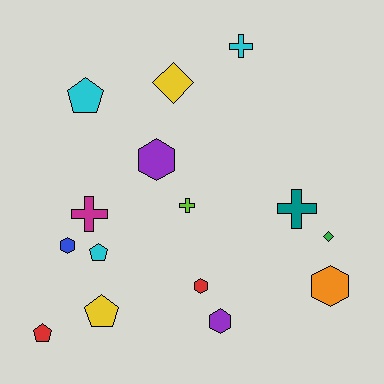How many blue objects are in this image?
There is 1 blue object.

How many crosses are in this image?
There are 4 crosses.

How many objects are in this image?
There are 15 objects.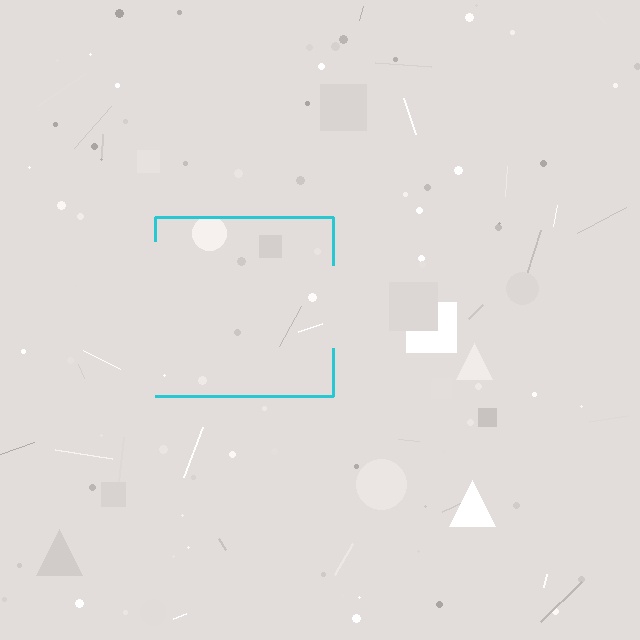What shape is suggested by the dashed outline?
The dashed outline suggests a square.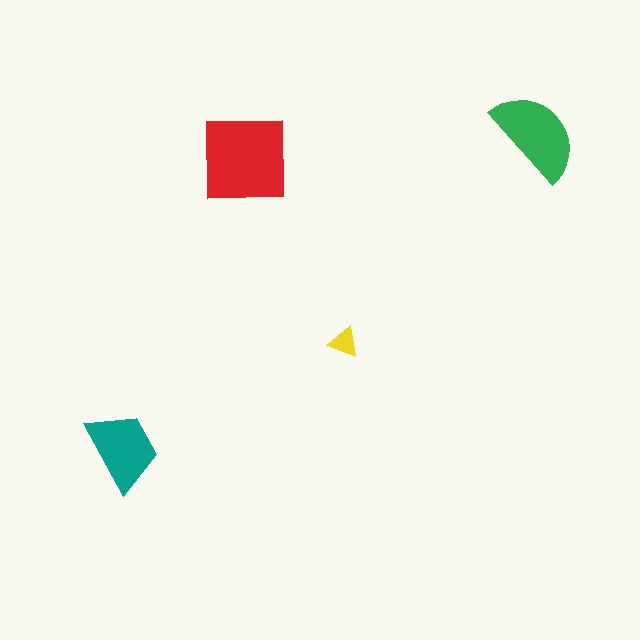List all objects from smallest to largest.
The yellow triangle, the teal trapezoid, the green semicircle, the red square.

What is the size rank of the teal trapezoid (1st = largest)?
3rd.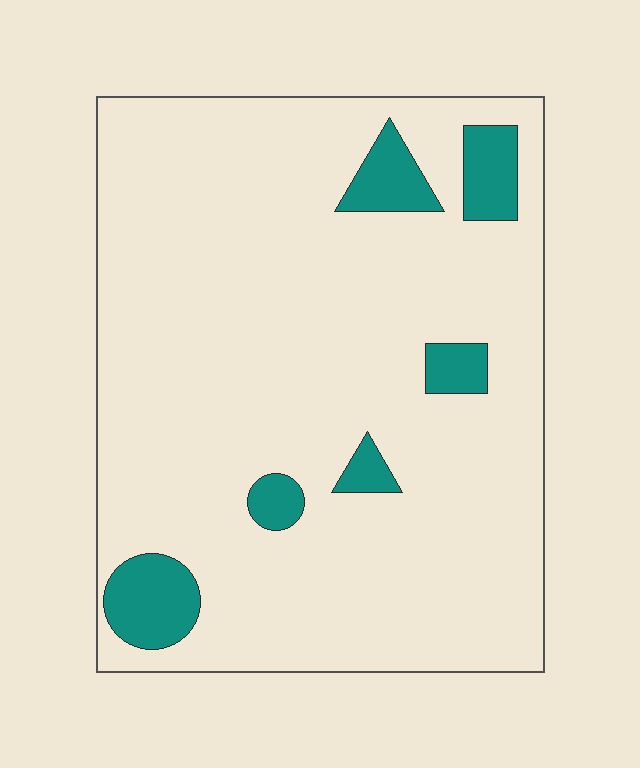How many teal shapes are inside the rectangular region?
6.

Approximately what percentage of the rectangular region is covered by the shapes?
Approximately 10%.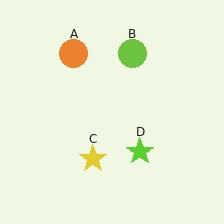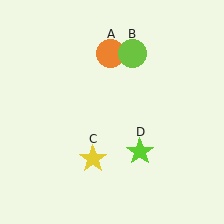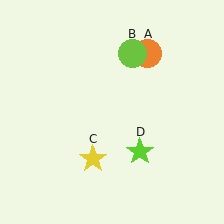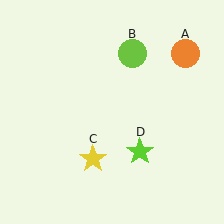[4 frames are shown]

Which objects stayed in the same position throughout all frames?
Lime circle (object B) and yellow star (object C) and lime star (object D) remained stationary.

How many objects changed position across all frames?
1 object changed position: orange circle (object A).